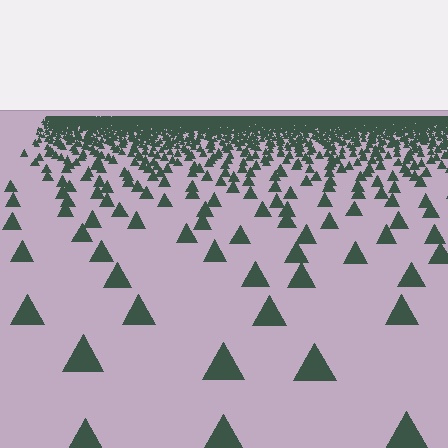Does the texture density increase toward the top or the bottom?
Density increases toward the top.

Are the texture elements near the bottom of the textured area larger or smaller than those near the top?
Larger. Near the bottom, elements are closer to the viewer and appear at a bigger on-screen size.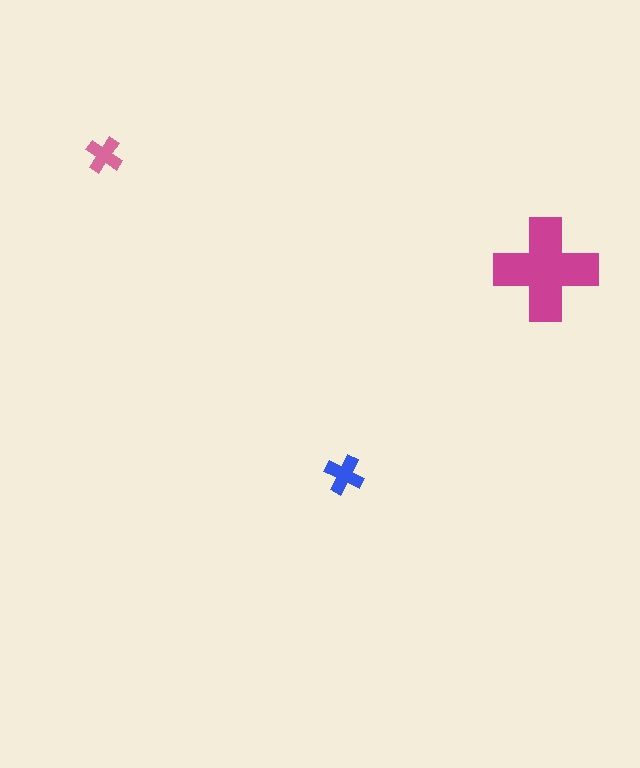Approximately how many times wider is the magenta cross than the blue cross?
About 2.5 times wider.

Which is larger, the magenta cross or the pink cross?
The magenta one.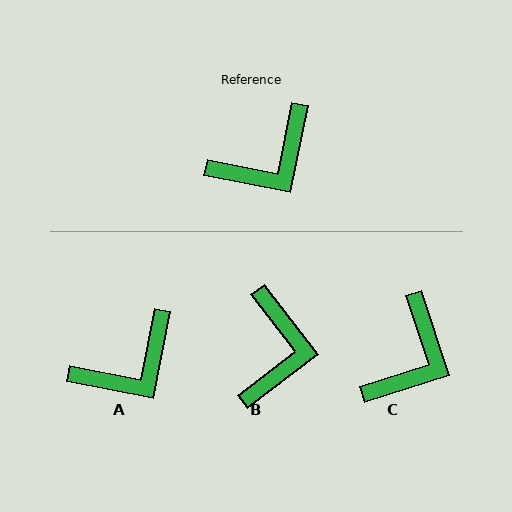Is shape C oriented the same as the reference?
No, it is off by about 29 degrees.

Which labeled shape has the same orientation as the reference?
A.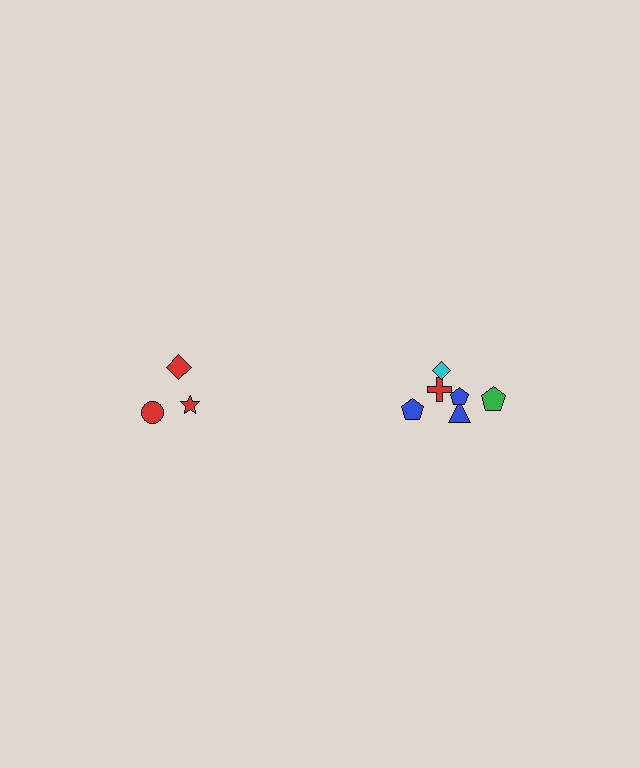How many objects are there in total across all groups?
There are 9 objects.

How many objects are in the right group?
There are 6 objects.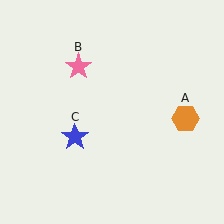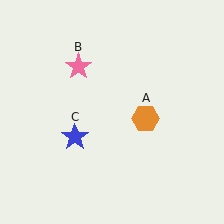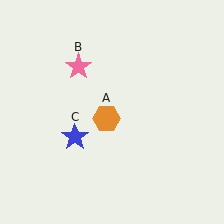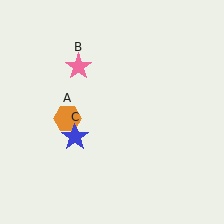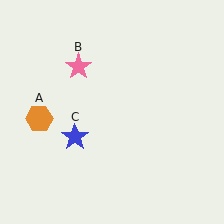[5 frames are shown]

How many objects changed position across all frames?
1 object changed position: orange hexagon (object A).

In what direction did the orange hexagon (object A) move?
The orange hexagon (object A) moved left.